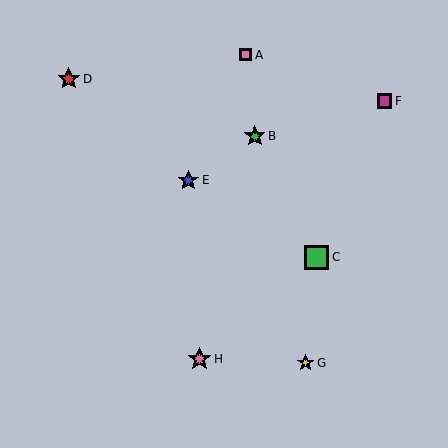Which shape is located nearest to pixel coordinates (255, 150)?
The green star (labeled B) at (255, 136) is nearest to that location.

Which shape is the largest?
The green square (labeled C) is the largest.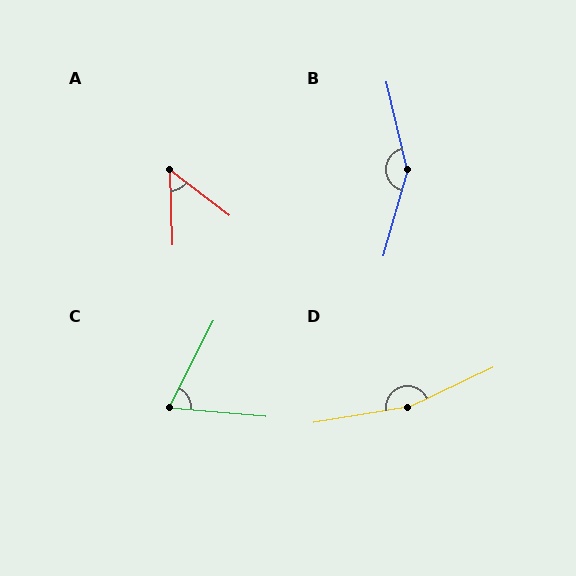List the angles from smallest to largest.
A (50°), C (68°), B (151°), D (164°).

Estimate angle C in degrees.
Approximately 68 degrees.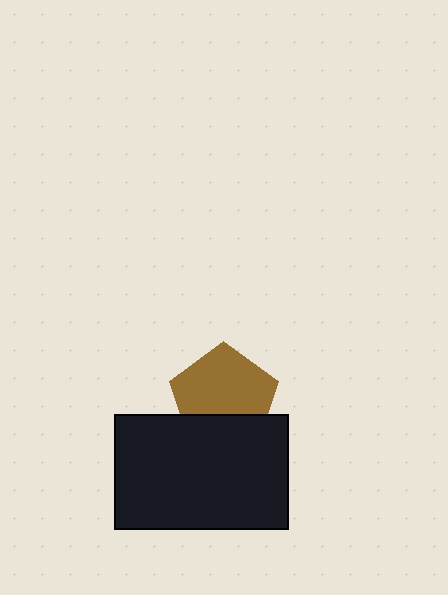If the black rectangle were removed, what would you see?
You would see the complete brown pentagon.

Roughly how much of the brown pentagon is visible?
Most of it is visible (roughly 68%).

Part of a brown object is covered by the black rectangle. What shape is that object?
It is a pentagon.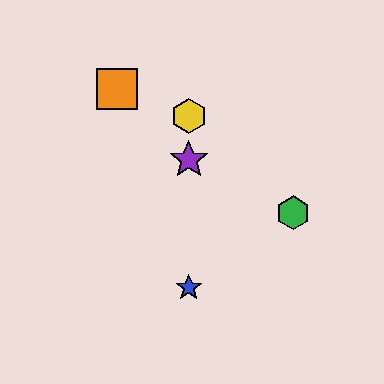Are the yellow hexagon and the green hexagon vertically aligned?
No, the yellow hexagon is at x≈189 and the green hexagon is at x≈293.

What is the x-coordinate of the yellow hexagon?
The yellow hexagon is at x≈189.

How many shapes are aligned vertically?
4 shapes (the red star, the blue star, the yellow hexagon, the purple star) are aligned vertically.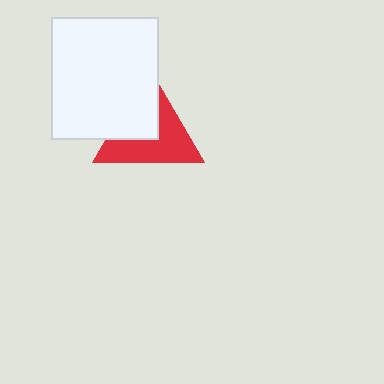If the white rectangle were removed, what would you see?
You would see the complete red triangle.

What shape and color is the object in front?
The object in front is a white rectangle.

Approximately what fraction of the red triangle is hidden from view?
Roughly 41% of the red triangle is hidden behind the white rectangle.